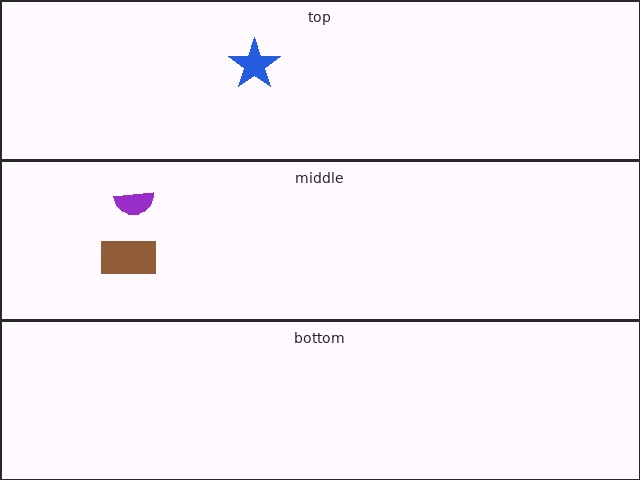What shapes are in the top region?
The blue star.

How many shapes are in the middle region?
2.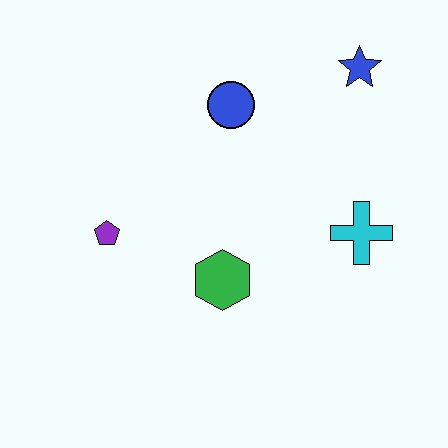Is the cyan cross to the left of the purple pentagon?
No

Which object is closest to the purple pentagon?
The green hexagon is closest to the purple pentagon.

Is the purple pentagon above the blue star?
No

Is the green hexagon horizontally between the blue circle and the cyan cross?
No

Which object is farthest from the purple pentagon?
The blue star is farthest from the purple pentagon.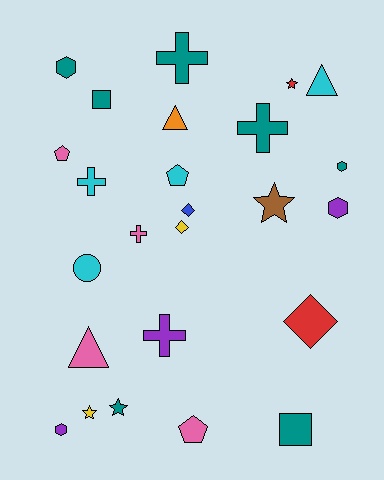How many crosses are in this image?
There are 5 crosses.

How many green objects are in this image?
There are no green objects.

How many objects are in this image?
There are 25 objects.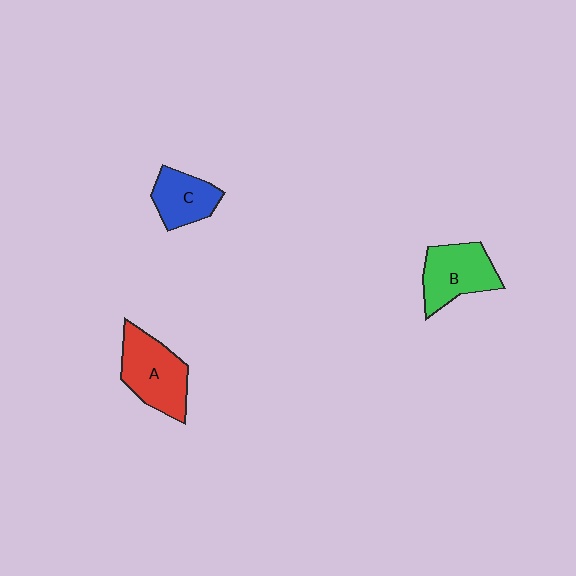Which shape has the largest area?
Shape A (red).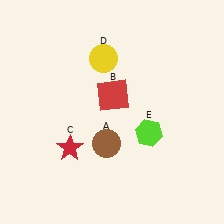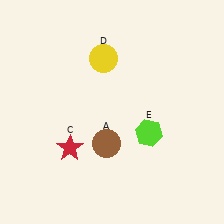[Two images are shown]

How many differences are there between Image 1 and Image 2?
There is 1 difference between the two images.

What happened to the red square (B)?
The red square (B) was removed in Image 2. It was in the top-right area of Image 1.